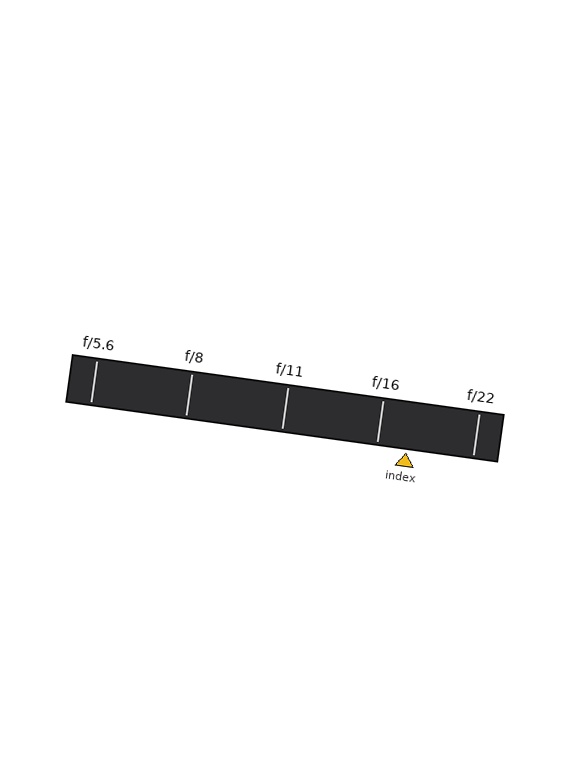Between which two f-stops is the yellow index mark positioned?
The index mark is between f/16 and f/22.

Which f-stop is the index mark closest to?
The index mark is closest to f/16.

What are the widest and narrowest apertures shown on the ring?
The widest aperture shown is f/5.6 and the narrowest is f/22.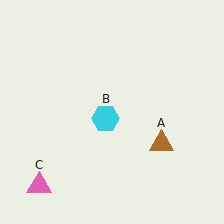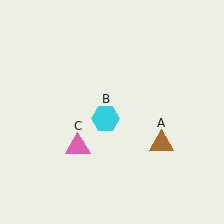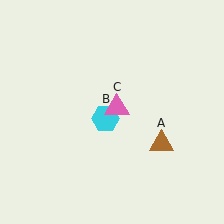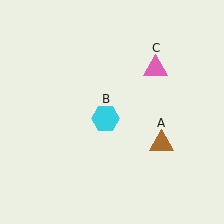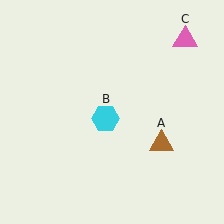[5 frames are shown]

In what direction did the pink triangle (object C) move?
The pink triangle (object C) moved up and to the right.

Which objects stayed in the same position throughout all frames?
Brown triangle (object A) and cyan hexagon (object B) remained stationary.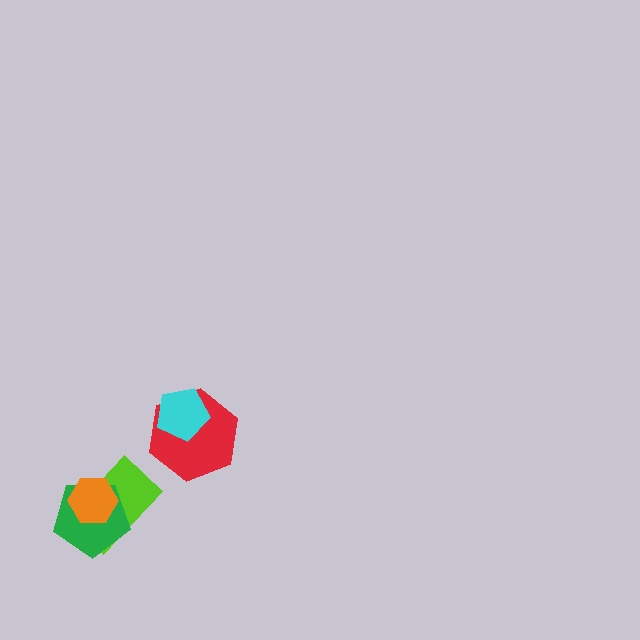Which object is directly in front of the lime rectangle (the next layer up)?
The green pentagon is directly in front of the lime rectangle.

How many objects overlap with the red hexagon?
1 object overlaps with the red hexagon.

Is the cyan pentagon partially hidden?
No, no other shape covers it.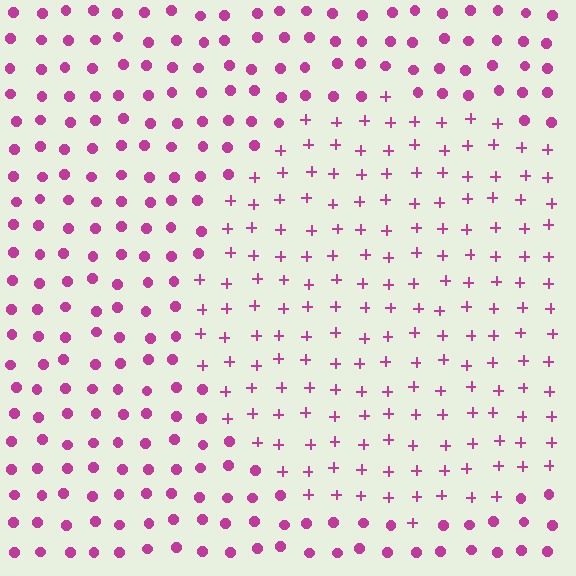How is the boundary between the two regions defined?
The boundary is defined by a change in element shape: plus signs inside vs. circles outside. All elements share the same color and spacing.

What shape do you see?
I see a circle.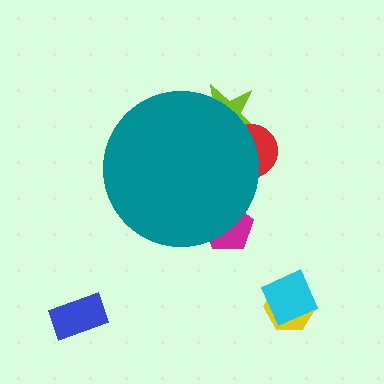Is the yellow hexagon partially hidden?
No, the yellow hexagon is fully visible.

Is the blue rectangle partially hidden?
No, the blue rectangle is fully visible.